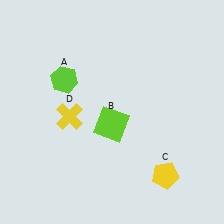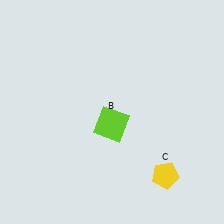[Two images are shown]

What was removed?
The lime hexagon (A), the yellow cross (D) were removed in Image 2.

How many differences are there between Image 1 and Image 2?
There are 2 differences between the two images.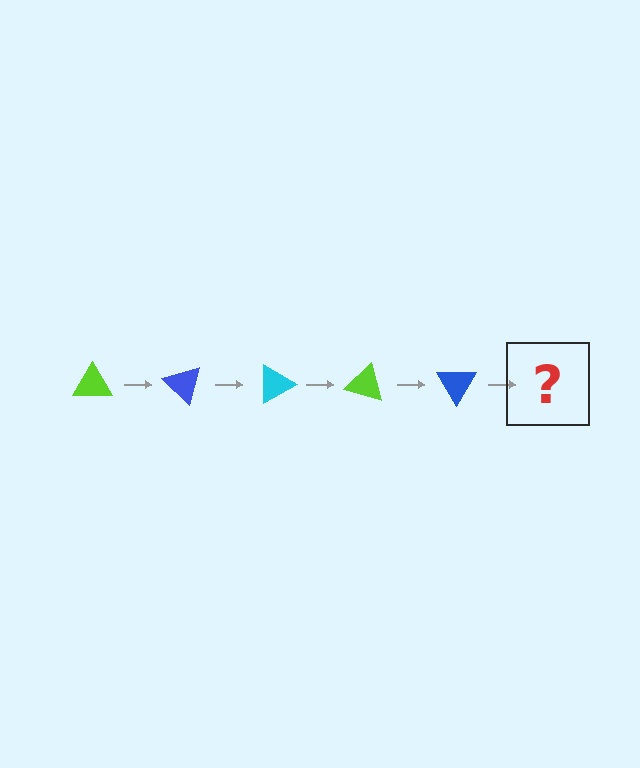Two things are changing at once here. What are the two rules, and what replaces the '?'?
The two rules are that it rotates 45 degrees each step and the color cycles through lime, blue, and cyan. The '?' should be a cyan triangle, rotated 225 degrees from the start.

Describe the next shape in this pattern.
It should be a cyan triangle, rotated 225 degrees from the start.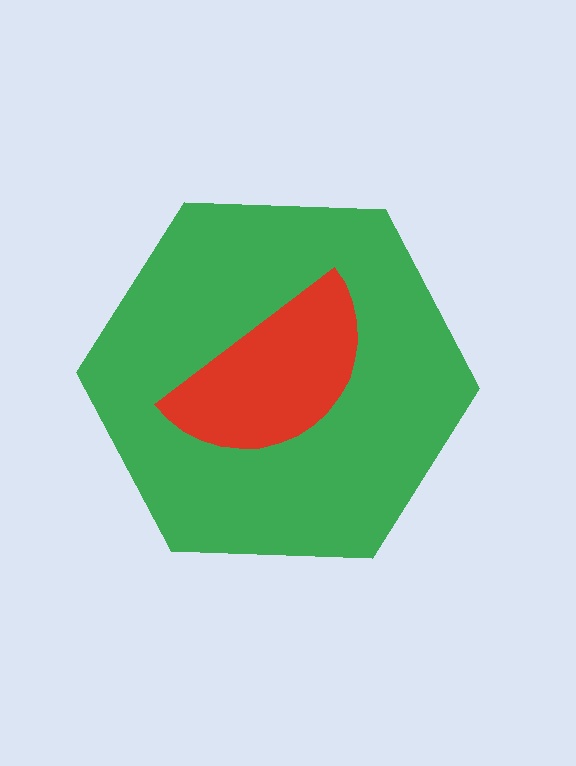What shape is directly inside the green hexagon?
The red semicircle.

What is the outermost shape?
The green hexagon.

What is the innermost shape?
The red semicircle.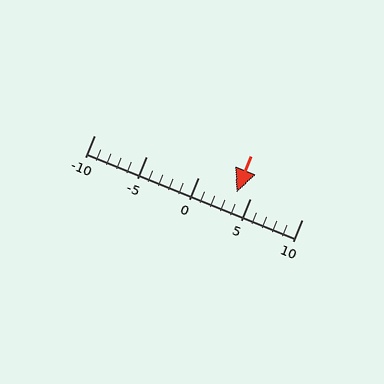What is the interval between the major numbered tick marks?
The major tick marks are spaced 5 units apart.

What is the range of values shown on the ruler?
The ruler shows values from -10 to 10.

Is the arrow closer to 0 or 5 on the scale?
The arrow is closer to 5.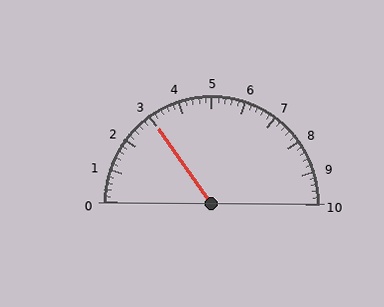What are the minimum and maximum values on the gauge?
The gauge ranges from 0 to 10.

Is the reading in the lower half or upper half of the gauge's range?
The reading is in the lower half of the range (0 to 10).